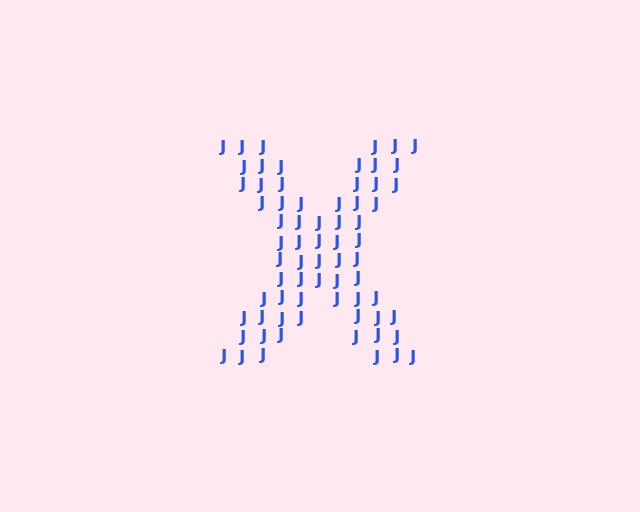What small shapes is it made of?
It is made of small letter J's.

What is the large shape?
The large shape is the letter X.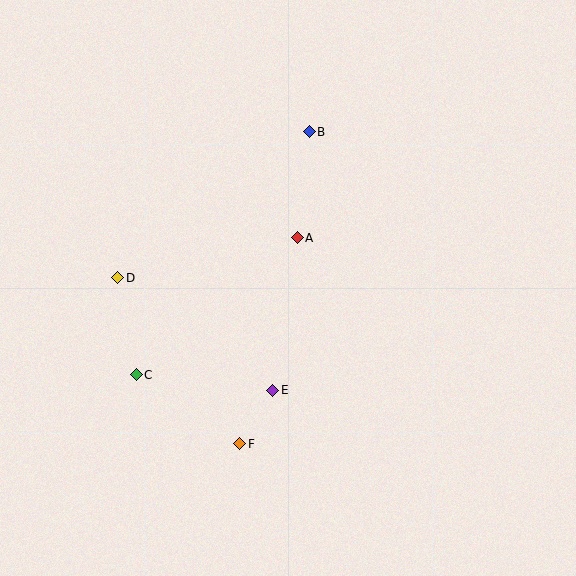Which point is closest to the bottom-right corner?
Point E is closest to the bottom-right corner.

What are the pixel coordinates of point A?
Point A is at (297, 238).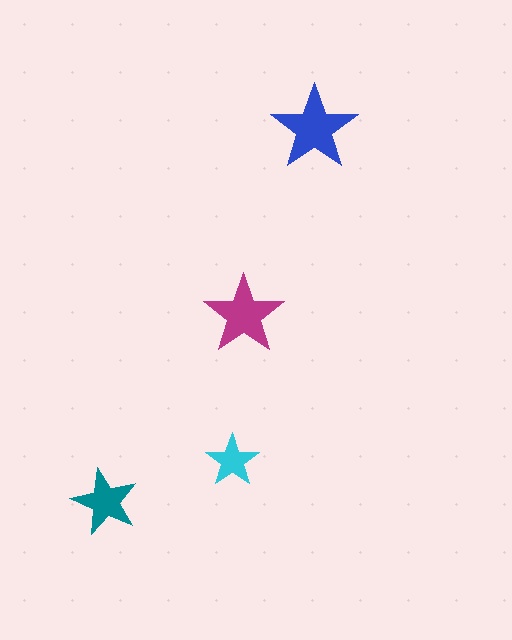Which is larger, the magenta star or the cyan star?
The magenta one.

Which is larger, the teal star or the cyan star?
The teal one.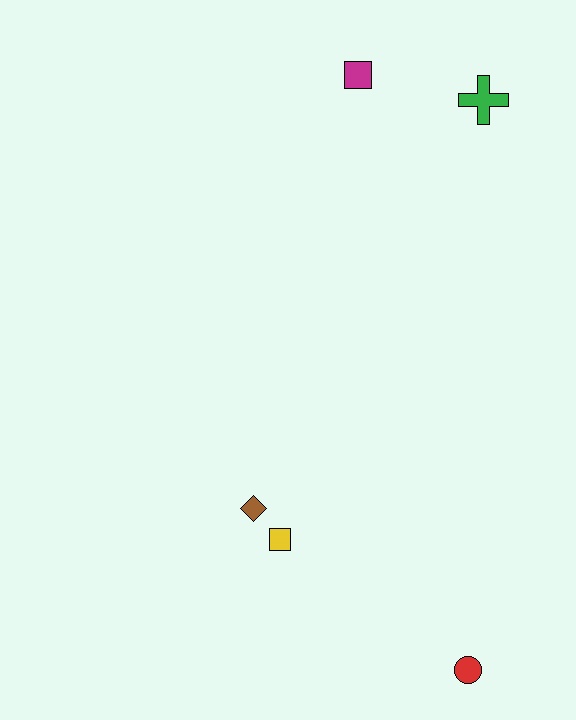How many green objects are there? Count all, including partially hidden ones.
There is 1 green object.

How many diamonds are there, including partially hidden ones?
There is 1 diamond.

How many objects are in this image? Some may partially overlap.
There are 5 objects.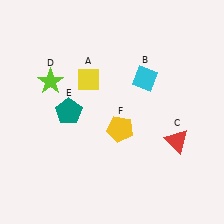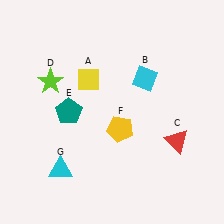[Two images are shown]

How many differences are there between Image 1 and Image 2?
There is 1 difference between the two images.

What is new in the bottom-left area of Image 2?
A cyan triangle (G) was added in the bottom-left area of Image 2.